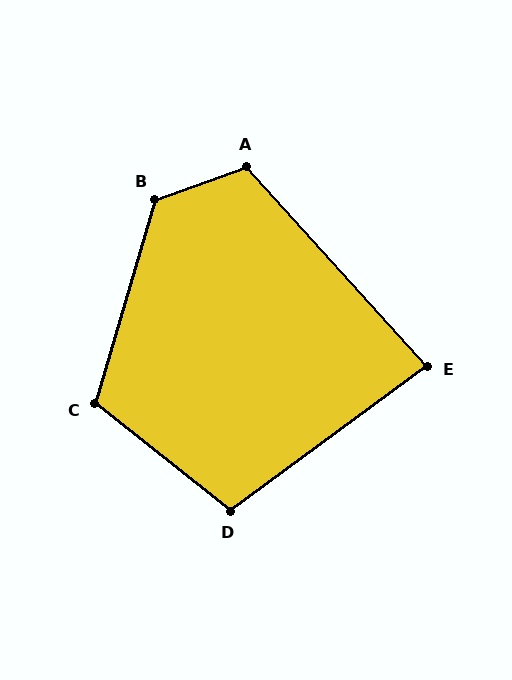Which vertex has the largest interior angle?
B, at approximately 126 degrees.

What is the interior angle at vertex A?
Approximately 113 degrees (obtuse).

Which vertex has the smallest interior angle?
E, at approximately 84 degrees.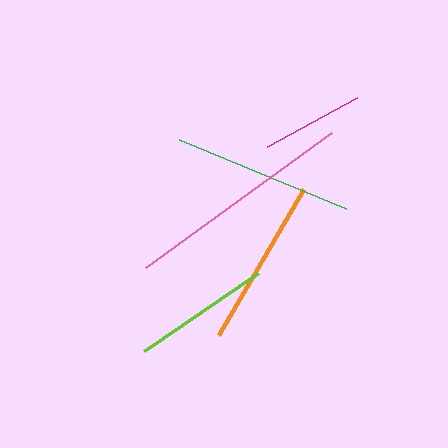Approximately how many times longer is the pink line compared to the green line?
The pink line is approximately 1.3 times the length of the green line.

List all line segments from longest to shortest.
From longest to shortest: pink, green, orange, lime, magenta.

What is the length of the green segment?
The green segment is approximately 181 pixels long.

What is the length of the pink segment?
The pink segment is approximately 230 pixels long.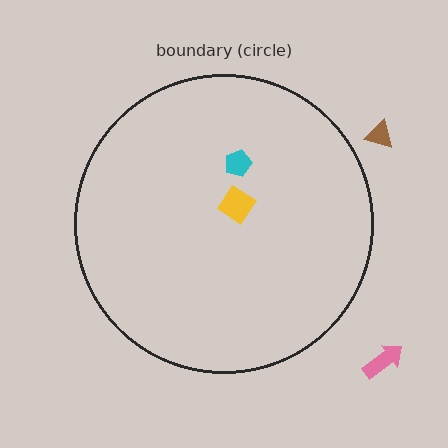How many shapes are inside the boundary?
2 inside, 2 outside.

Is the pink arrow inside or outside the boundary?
Outside.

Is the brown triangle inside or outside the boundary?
Outside.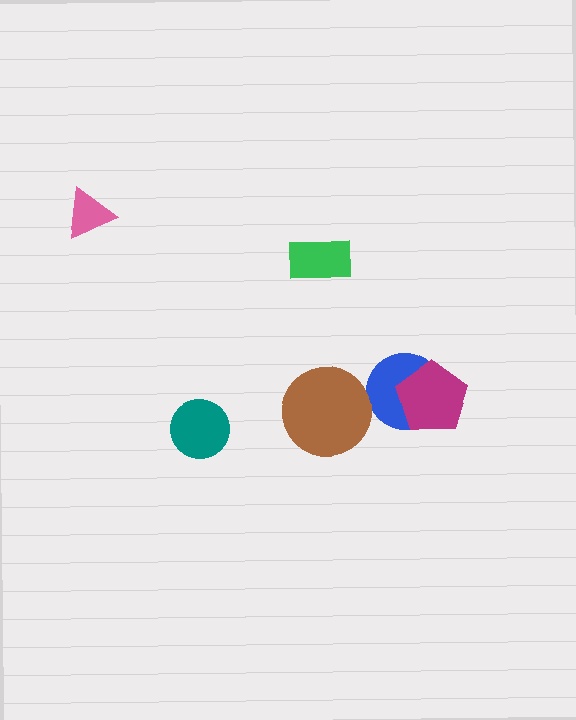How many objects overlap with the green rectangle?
0 objects overlap with the green rectangle.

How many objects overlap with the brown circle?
0 objects overlap with the brown circle.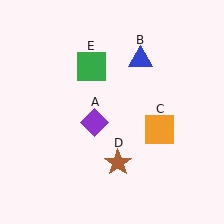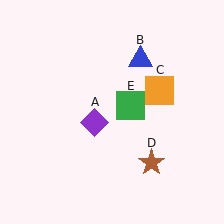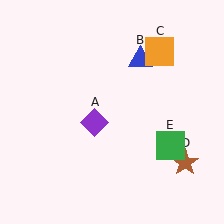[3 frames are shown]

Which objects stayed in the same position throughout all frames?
Purple diamond (object A) and blue triangle (object B) remained stationary.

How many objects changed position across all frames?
3 objects changed position: orange square (object C), brown star (object D), green square (object E).